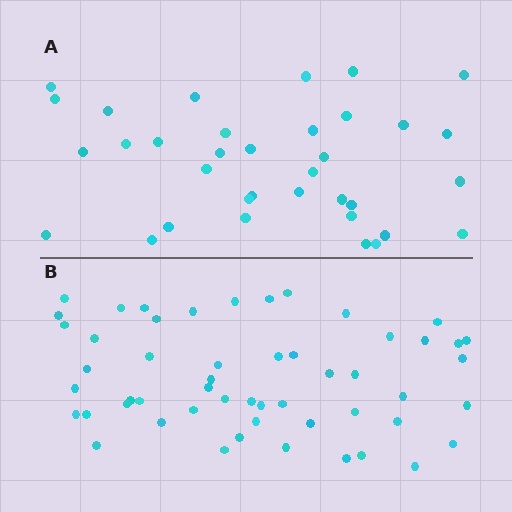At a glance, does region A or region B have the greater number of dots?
Region B (the bottom region) has more dots.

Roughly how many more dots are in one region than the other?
Region B has approximately 20 more dots than region A.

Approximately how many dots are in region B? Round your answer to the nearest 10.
About 50 dots. (The exact count is 53, which rounds to 50.)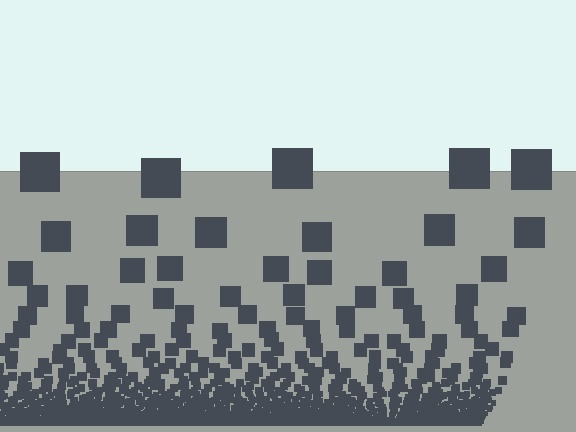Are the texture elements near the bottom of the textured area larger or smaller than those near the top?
Smaller. The gradient is inverted — elements near the bottom are smaller and denser.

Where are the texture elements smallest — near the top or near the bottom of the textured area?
Near the bottom.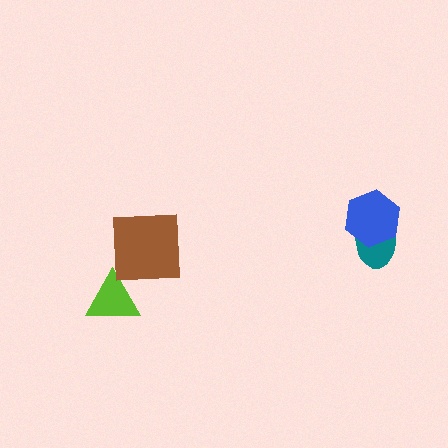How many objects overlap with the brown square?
0 objects overlap with the brown square.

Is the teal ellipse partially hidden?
Yes, it is partially covered by another shape.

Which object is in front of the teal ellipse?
The blue hexagon is in front of the teal ellipse.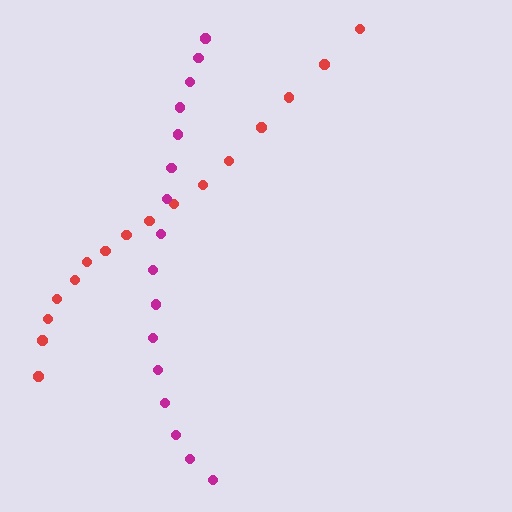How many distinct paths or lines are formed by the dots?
There are 2 distinct paths.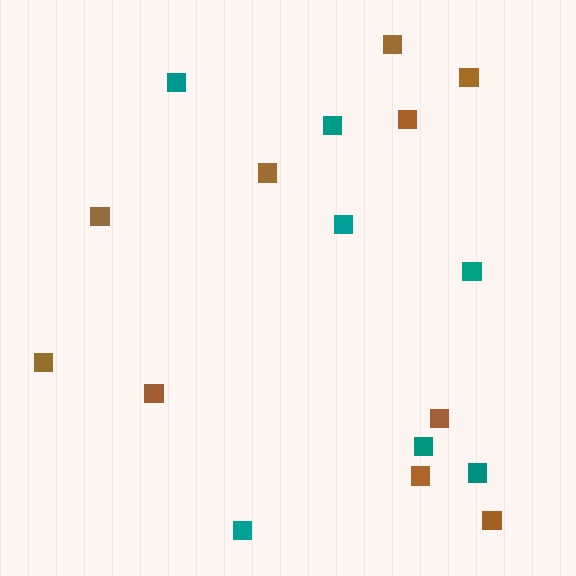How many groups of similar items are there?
There are 2 groups: one group of teal squares (7) and one group of brown squares (10).